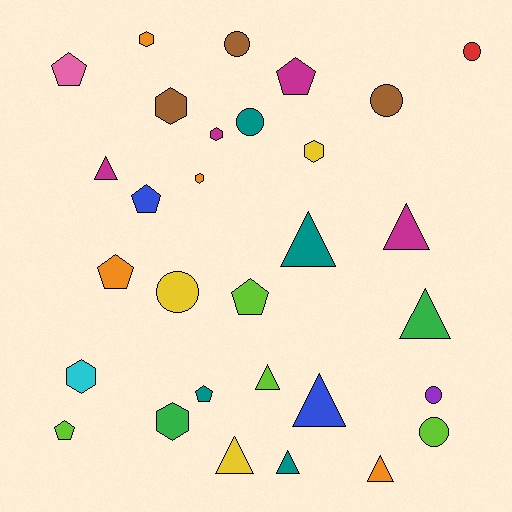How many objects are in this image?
There are 30 objects.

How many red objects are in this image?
There is 1 red object.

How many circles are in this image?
There are 7 circles.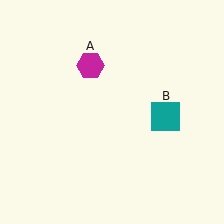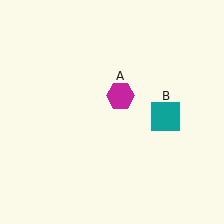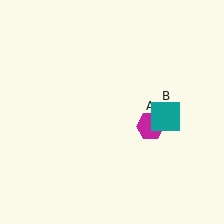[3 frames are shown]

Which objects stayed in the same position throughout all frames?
Teal square (object B) remained stationary.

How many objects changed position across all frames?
1 object changed position: magenta hexagon (object A).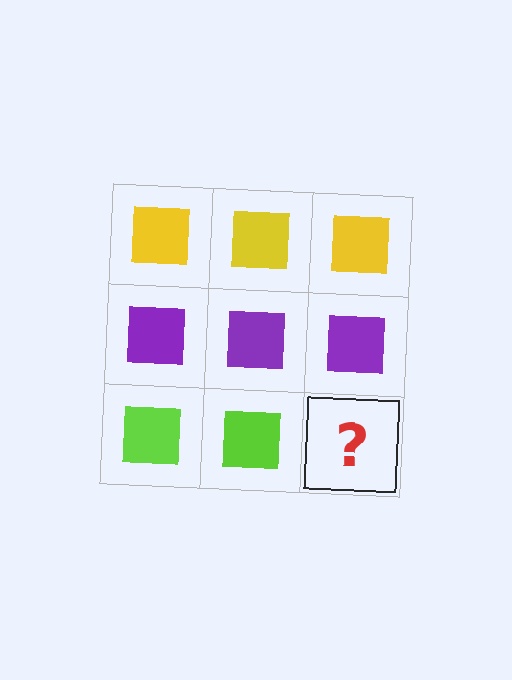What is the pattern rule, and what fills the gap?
The rule is that each row has a consistent color. The gap should be filled with a lime square.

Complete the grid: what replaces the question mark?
The question mark should be replaced with a lime square.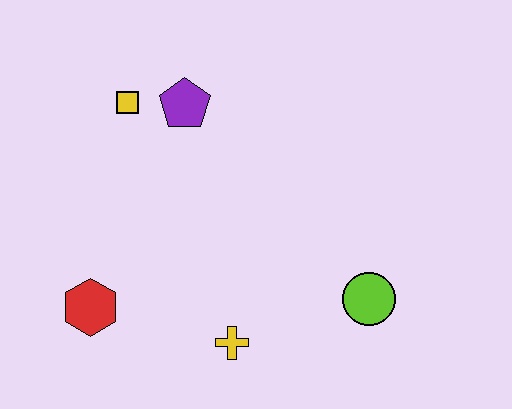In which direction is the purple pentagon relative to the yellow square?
The purple pentagon is to the right of the yellow square.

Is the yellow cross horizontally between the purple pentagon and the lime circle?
Yes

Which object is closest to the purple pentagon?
The yellow square is closest to the purple pentagon.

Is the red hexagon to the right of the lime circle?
No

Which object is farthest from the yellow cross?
The yellow square is farthest from the yellow cross.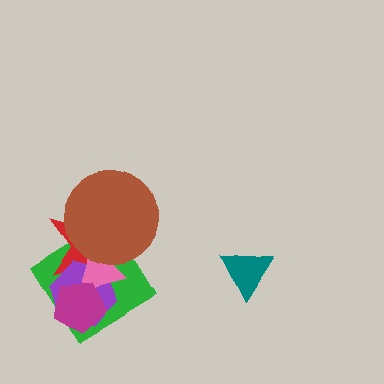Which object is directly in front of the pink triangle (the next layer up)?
The brown circle is directly in front of the pink triangle.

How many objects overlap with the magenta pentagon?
4 objects overlap with the magenta pentagon.